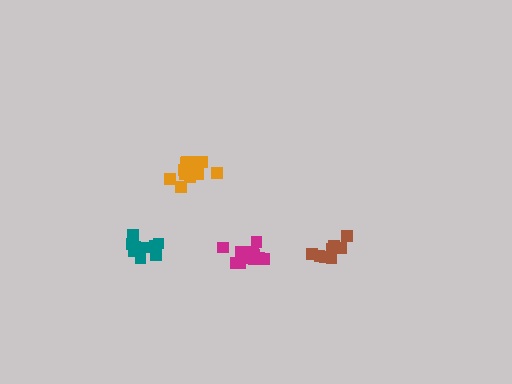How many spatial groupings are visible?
There are 4 spatial groupings.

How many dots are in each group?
Group 1: 13 dots, Group 2: 13 dots, Group 3: 10 dots, Group 4: 8 dots (44 total).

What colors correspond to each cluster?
The clusters are colored: magenta, orange, teal, brown.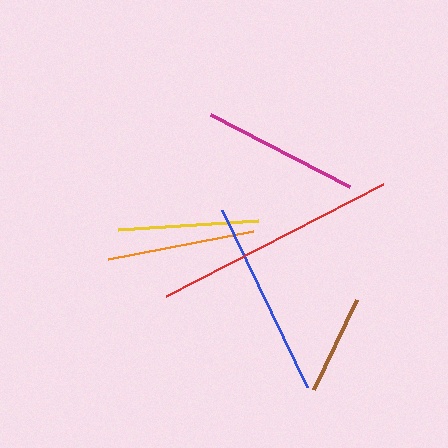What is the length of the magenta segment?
The magenta segment is approximately 156 pixels long.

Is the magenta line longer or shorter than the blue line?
The blue line is longer than the magenta line.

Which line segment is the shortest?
The brown line is the shortest at approximately 100 pixels.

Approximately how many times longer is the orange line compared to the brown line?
The orange line is approximately 1.5 times the length of the brown line.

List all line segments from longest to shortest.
From longest to shortest: red, blue, magenta, orange, yellow, brown.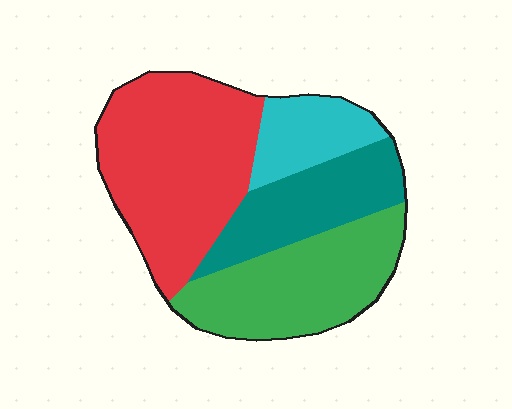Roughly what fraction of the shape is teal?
Teal takes up between a sixth and a third of the shape.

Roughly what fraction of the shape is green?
Green covers 28% of the shape.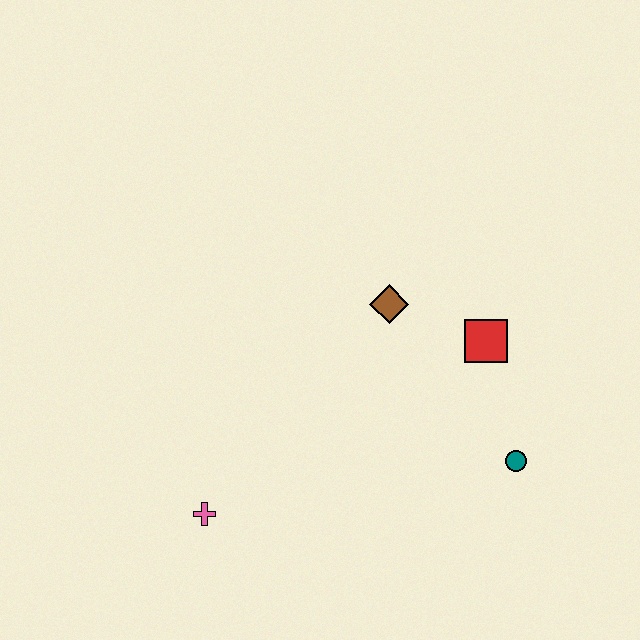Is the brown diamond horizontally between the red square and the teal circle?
No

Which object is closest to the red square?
The brown diamond is closest to the red square.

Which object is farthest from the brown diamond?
The pink cross is farthest from the brown diamond.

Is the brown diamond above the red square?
Yes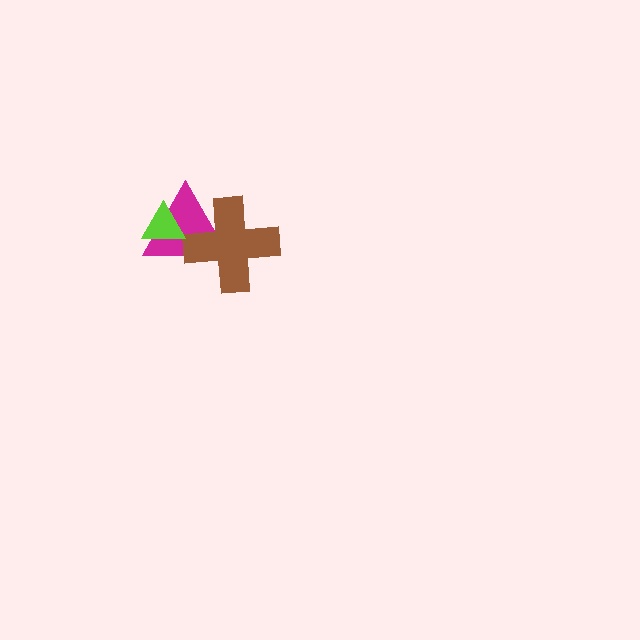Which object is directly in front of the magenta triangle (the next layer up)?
The brown cross is directly in front of the magenta triangle.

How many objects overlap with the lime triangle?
1 object overlaps with the lime triangle.